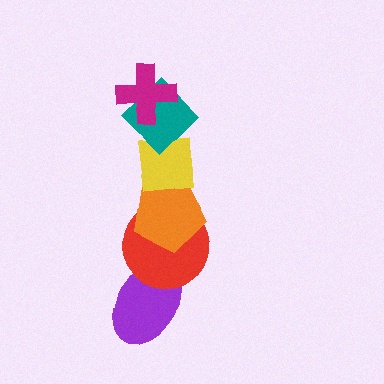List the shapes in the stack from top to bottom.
From top to bottom: the magenta cross, the teal diamond, the yellow square, the orange pentagon, the red circle, the purple ellipse.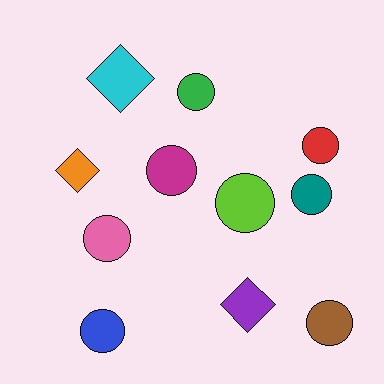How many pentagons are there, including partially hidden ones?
There are no pentagons.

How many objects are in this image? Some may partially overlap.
There are 11 objects.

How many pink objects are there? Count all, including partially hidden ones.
There is 1 pink object.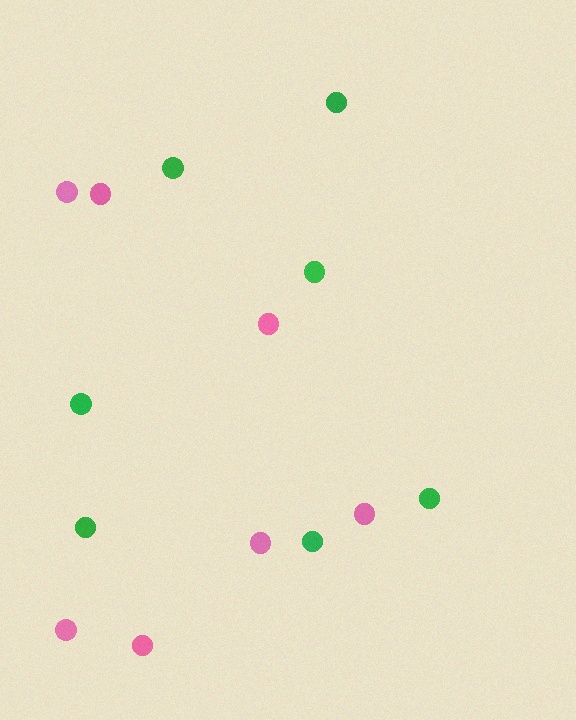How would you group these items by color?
There are 2 groups: one group of pink circles (7) and one group of green circles (7).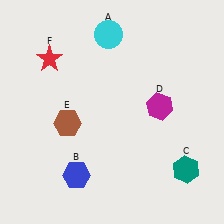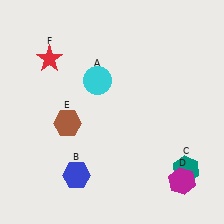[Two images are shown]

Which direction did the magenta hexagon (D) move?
The magenta hexagon (D) moved down.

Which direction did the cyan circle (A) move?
The cyan circle (A) moved down.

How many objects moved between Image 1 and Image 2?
2 objects moved between the two images.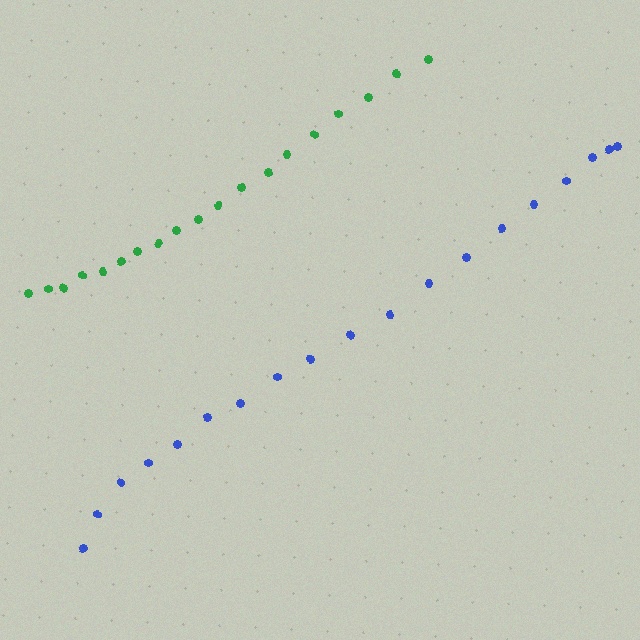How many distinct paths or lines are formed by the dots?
There are 2 distinct paths.